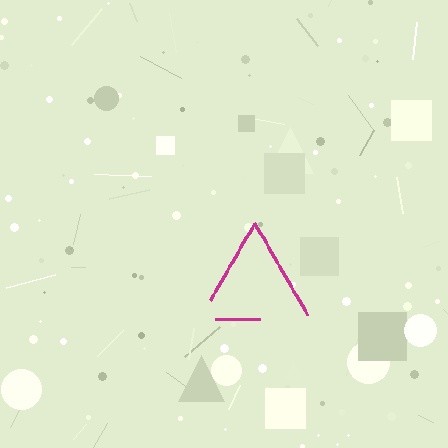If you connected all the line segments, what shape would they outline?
They would outline a triangle.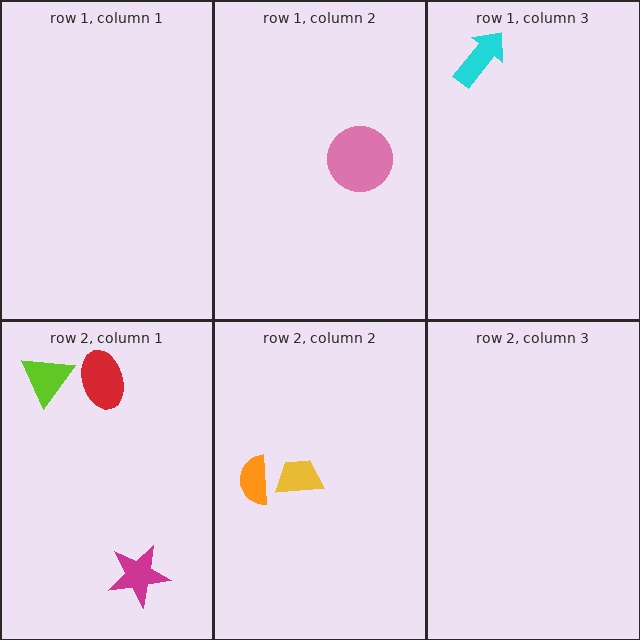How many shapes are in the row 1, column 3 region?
1.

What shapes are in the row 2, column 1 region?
The magenta star, the red ellipse, the lime triangle.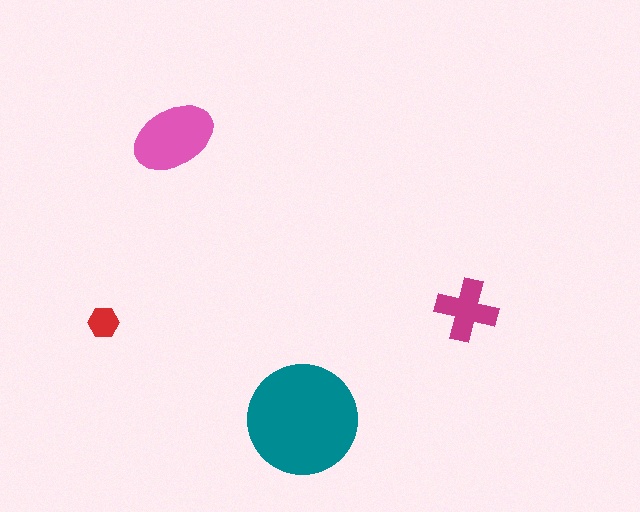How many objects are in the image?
There are 4 objects in the image.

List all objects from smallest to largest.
The red hexagon, the magenta cross, the pink ellipse, the teal circle.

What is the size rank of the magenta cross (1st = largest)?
3rd.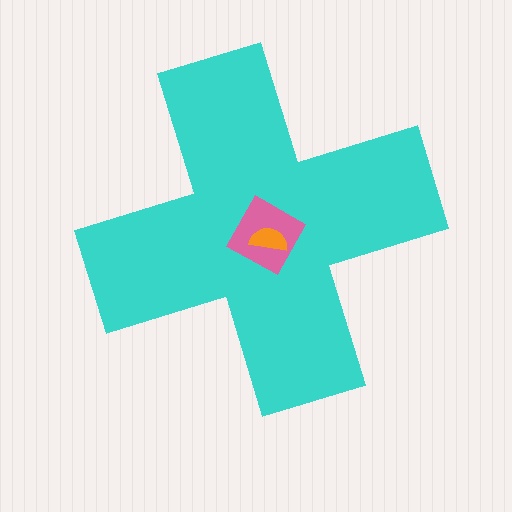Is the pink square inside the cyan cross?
Yes.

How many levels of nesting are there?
3.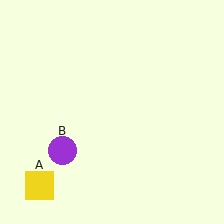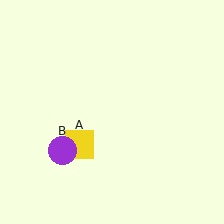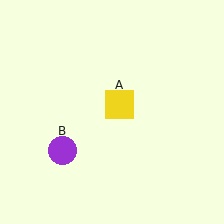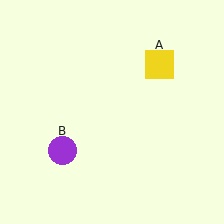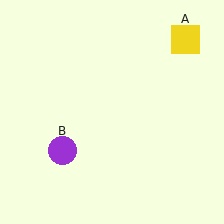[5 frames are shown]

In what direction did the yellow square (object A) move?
The yellow square (object A) moved up and to the right.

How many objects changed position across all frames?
1 object changed position: yellow square (object A).